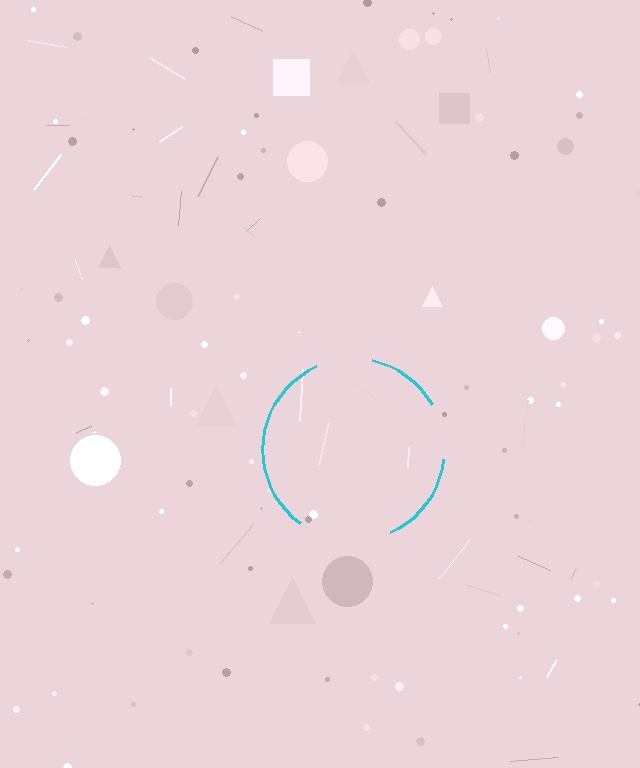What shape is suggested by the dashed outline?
The dashed outline suggests a circle.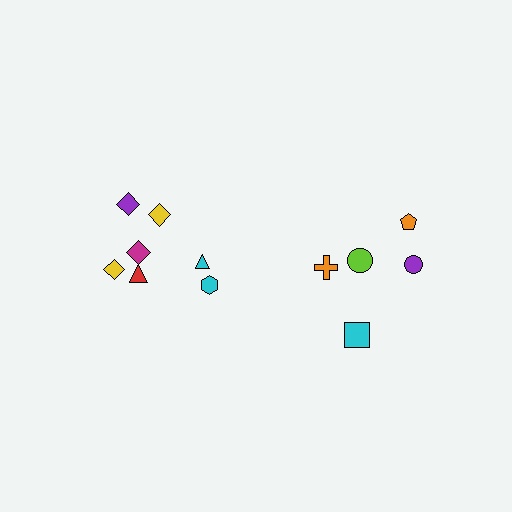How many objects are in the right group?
There are 5 objects.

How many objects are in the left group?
There are 7 objects.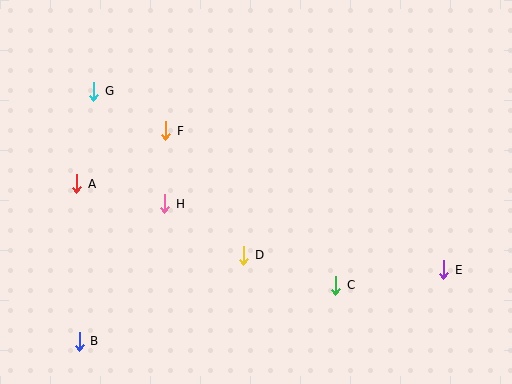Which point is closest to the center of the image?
Point D at (244, 255) is closest to the center.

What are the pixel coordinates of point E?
Point E is at (444, 270).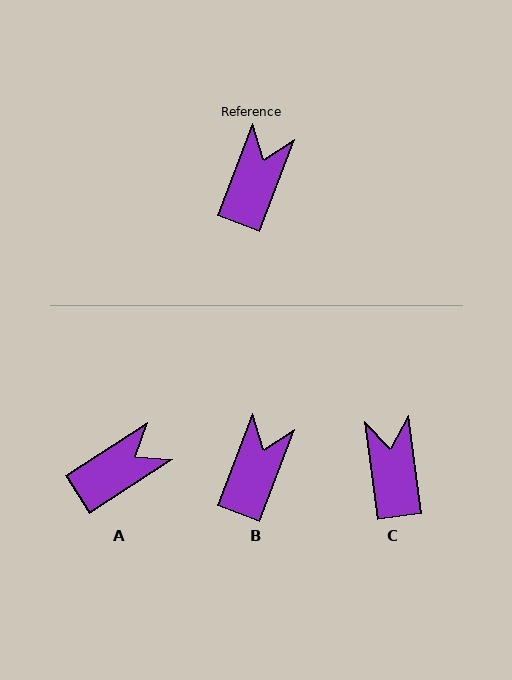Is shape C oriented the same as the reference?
No, it is off by about 28 degrees.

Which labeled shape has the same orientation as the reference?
B.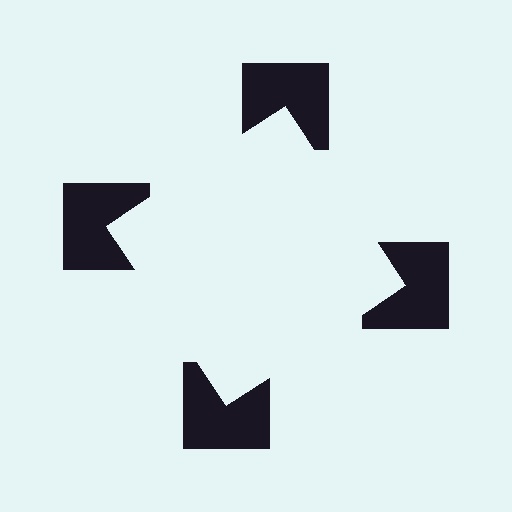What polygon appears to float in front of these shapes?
An illusory square — its edges are inferred from the aligned wedge cuts in the notched squares, not physically drawn.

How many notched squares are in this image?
There are 4 — one at each vertex of the illusory square.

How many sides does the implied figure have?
4 sides.